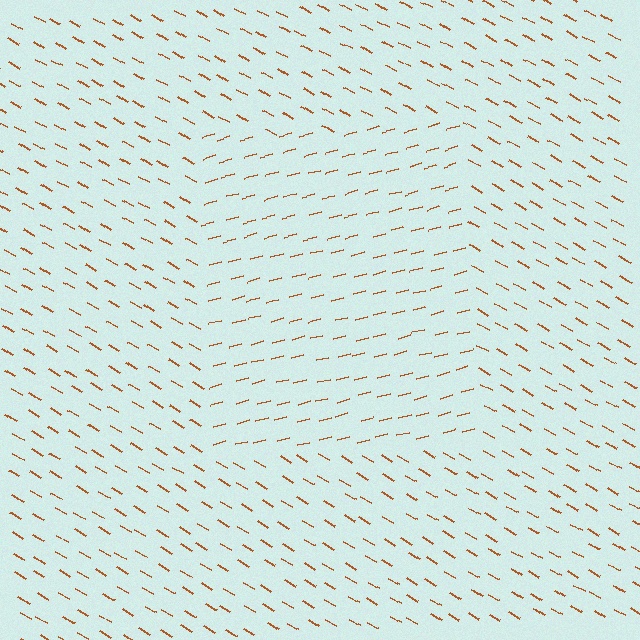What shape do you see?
I see a rectangle.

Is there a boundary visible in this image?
Yes, there is a texture boundary formed by a change in line orientation.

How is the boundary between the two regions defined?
The boundary is defined purely by a change in line orientation (approximately 45 degrees difference). All lines are the same color and thickness.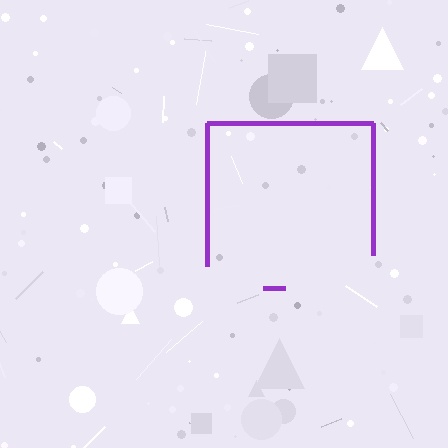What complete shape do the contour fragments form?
The contour fragments form a square.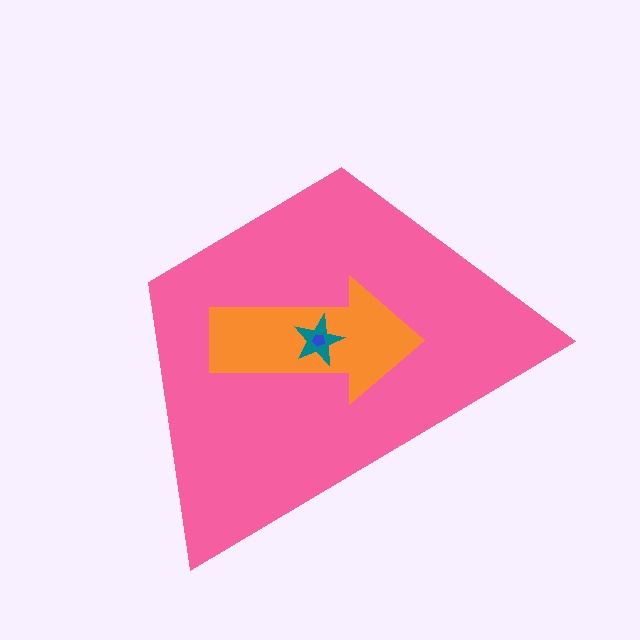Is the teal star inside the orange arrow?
Yes.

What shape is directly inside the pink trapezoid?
The orange arrow.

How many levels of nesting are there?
4.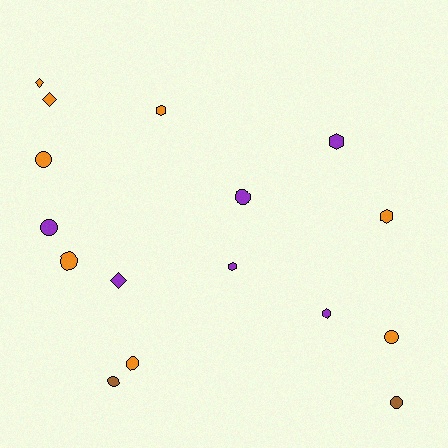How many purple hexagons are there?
There are 3 purple hexagons.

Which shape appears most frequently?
Circle, with 8 objects.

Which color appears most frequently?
Orange, with 8 objects.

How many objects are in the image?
There are 16 objects.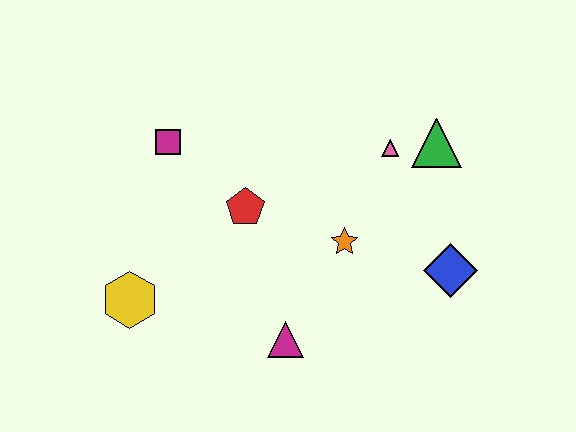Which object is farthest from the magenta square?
The blue diamond is farthest from the magenta square.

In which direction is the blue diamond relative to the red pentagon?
The blue diamond is to the right of the red pentagon.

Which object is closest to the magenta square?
The red pentagon is closest to the magenta square.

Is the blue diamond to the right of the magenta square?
Yes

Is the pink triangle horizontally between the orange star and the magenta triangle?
No